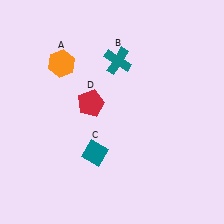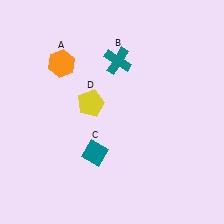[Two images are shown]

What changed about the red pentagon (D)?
In Image 1, D is red. In Image 2, it changed to yellow.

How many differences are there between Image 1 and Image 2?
There is 1 difference between the two images.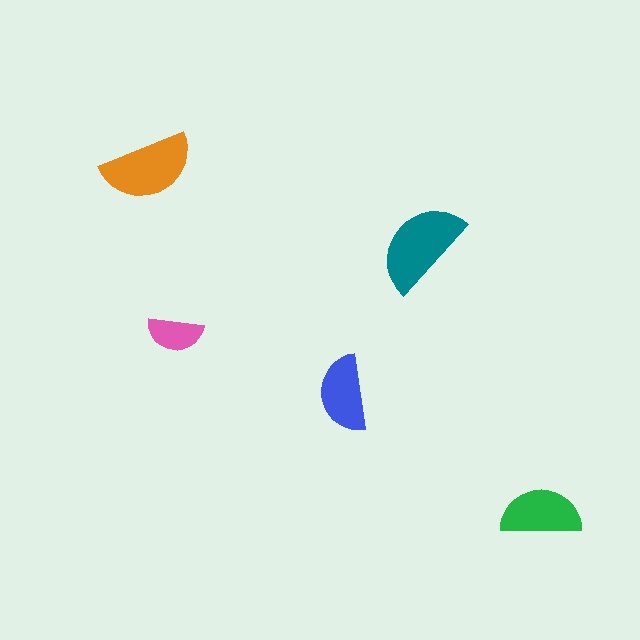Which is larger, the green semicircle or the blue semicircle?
The green one.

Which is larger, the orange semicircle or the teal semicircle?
The teal one.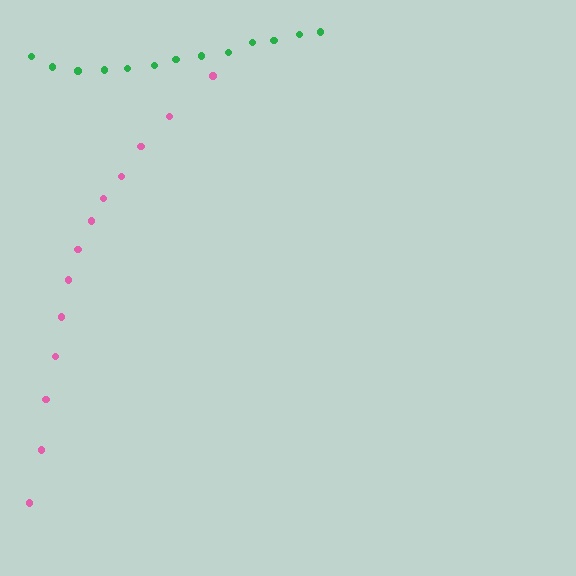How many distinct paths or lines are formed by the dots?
There are 2 distinct paths.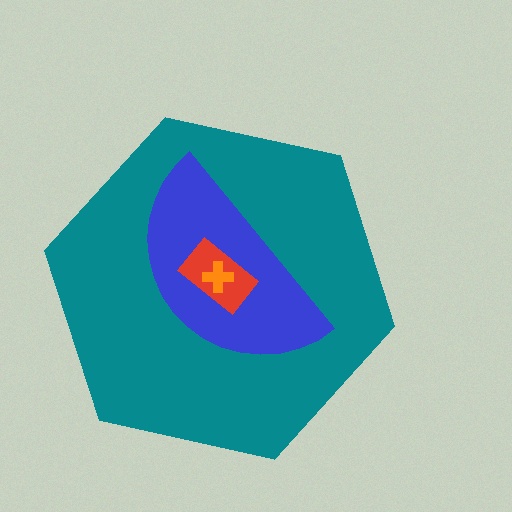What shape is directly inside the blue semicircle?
The red rectangle.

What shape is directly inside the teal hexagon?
The blue semicircle.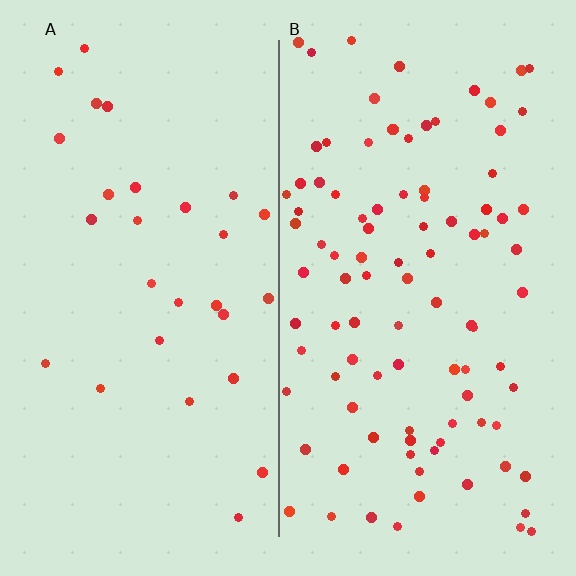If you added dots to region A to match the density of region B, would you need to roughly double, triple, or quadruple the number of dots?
Approximately triple.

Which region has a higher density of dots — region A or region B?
B (the right).